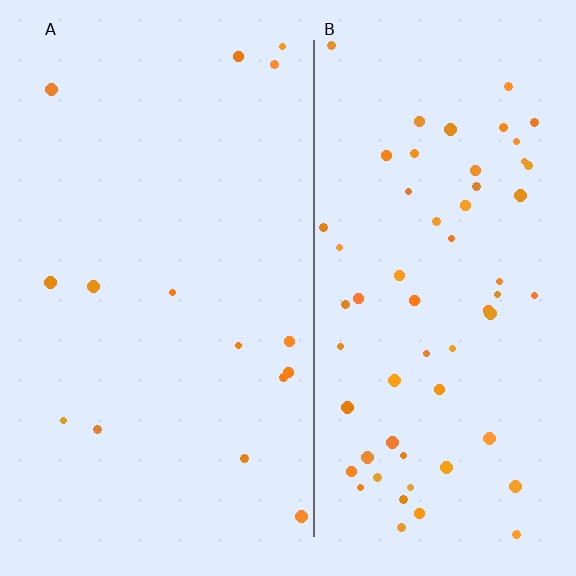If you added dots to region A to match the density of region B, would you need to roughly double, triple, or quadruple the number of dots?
Approximately quadruple.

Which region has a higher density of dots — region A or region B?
B (the right).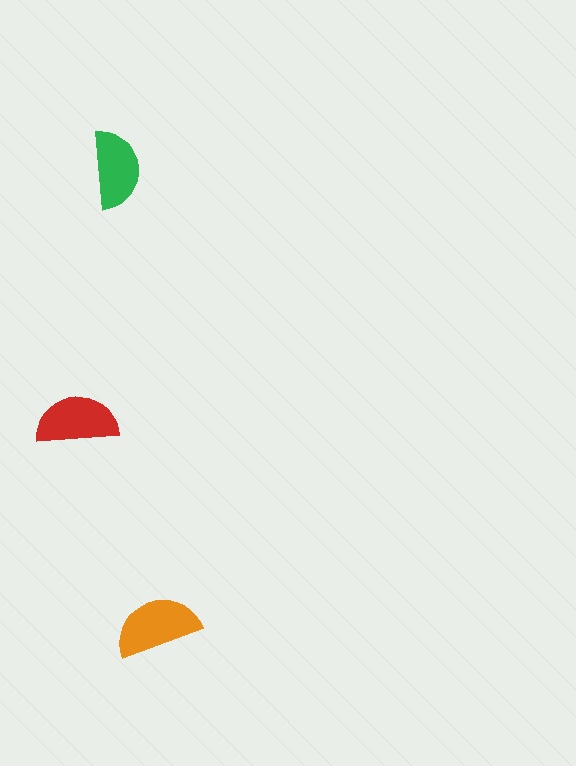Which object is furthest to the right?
The orange semicircle is rightmost.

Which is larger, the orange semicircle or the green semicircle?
The orange one.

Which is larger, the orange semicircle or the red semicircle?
The orange one.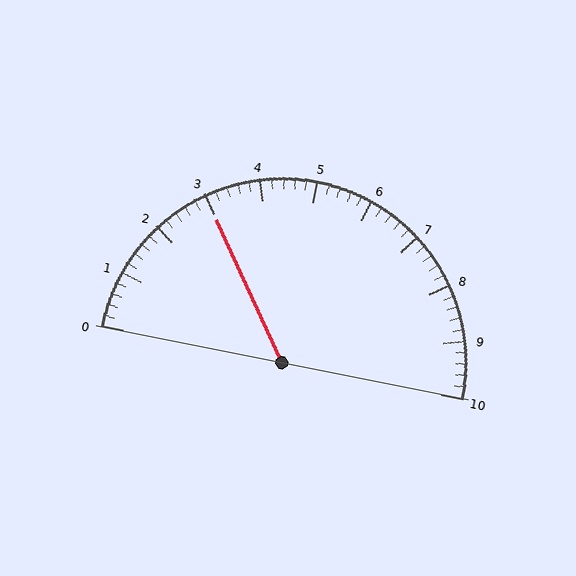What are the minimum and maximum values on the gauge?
The gauge ranges from 0 to 10.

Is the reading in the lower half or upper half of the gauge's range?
The reading is in the lower half of the range (0 to 10).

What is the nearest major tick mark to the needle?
The nearest major tick mark is 3.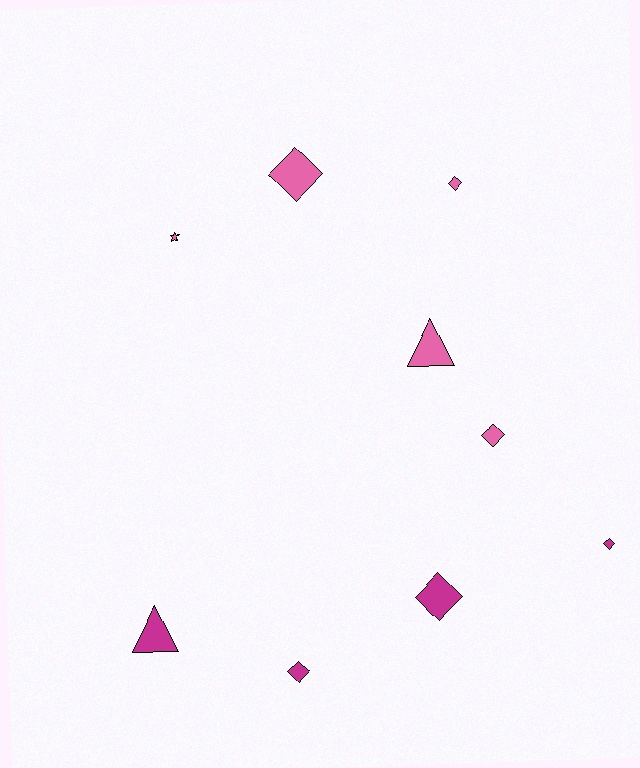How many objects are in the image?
There are 9 objects.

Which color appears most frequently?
Pink, with 5 objects.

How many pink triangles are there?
There is 1 pink triangle.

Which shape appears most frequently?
Diamond, with 6 objects.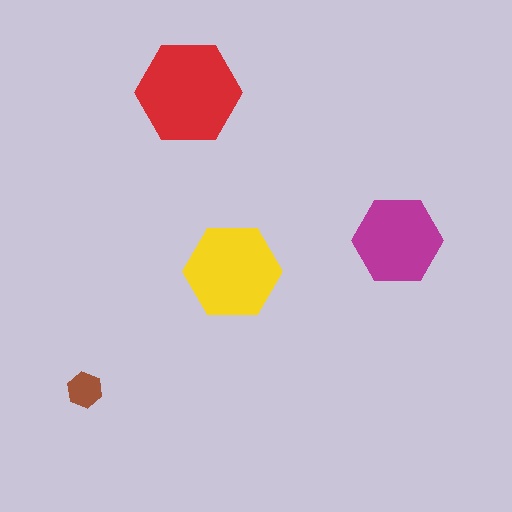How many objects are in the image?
There are 4 objects in the image.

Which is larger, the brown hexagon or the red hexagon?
The red one.